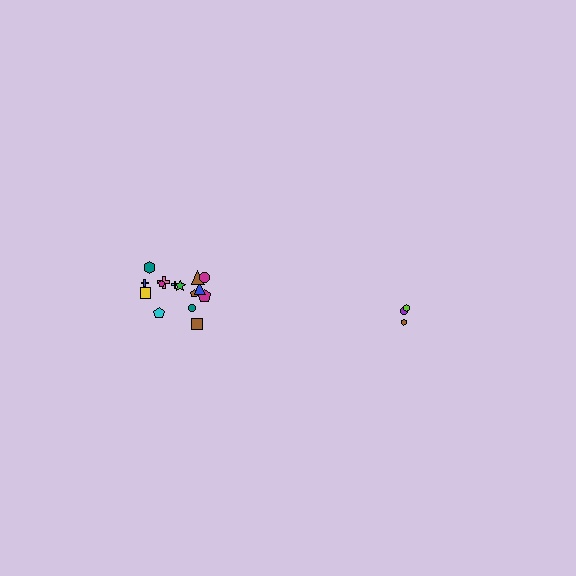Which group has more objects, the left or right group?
The left group.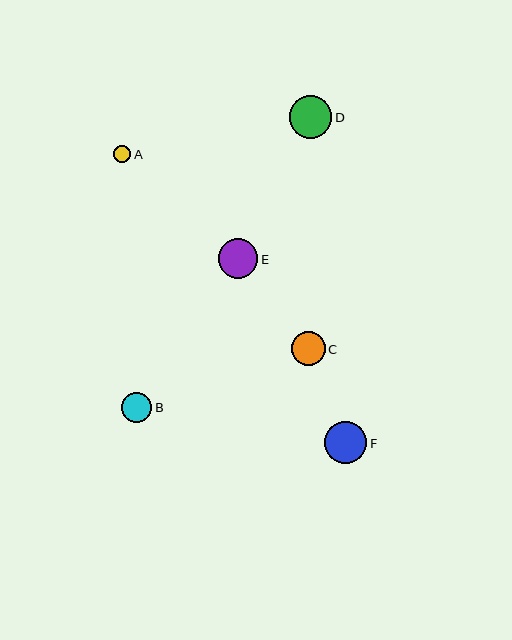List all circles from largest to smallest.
From largest to smallest: D, F, E, C, B, A.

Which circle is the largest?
Circle D is the largest with a size of approximately 42 pixels.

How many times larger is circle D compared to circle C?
Circle D is approximately 1.3 times the size of circle C.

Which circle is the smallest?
Circle A is the smallest with a size of approximately 17 pixels.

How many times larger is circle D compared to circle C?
Circle D is approximately 1.3 times the size of circle C.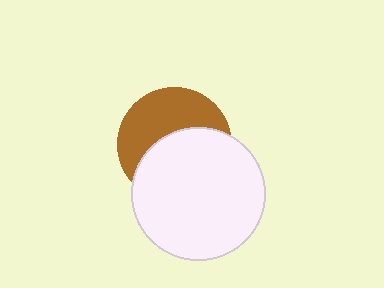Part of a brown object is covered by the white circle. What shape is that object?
It is a circle.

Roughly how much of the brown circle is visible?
About half of it is visible (roughly 47%).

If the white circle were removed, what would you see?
You would see the complete brown circle.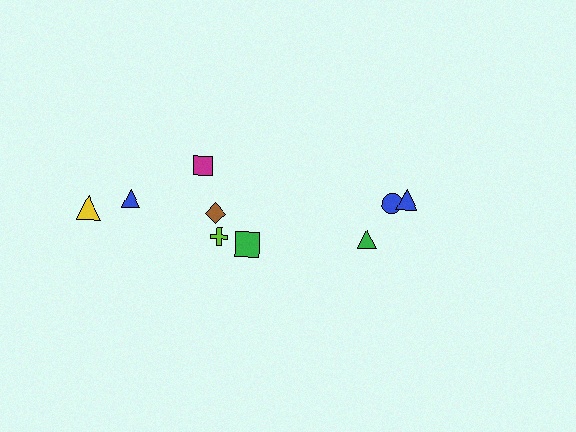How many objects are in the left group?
There are 6 objects.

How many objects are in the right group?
There are 3 objects.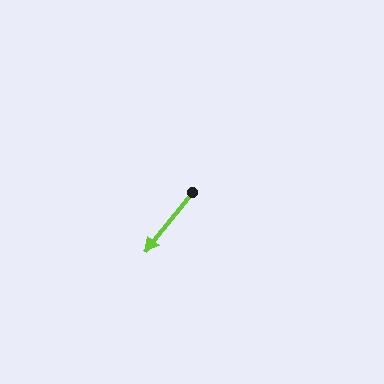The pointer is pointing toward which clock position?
Roughly 7 o'clock.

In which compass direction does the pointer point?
Southwest.